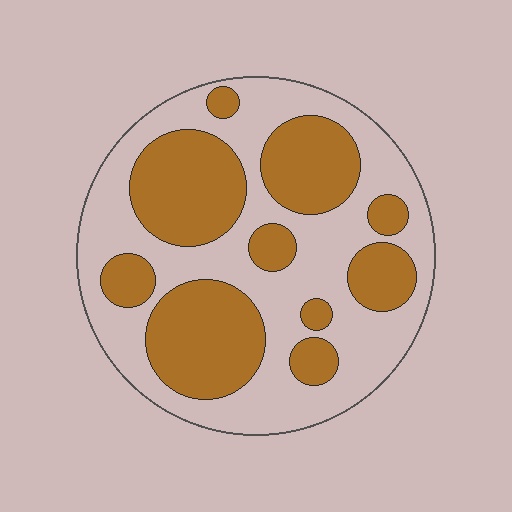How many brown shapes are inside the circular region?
10.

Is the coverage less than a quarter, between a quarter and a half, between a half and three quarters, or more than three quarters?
Between a quarter and a half.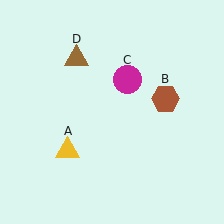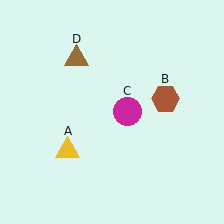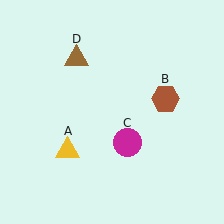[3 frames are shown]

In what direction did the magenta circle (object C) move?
The magenta circle (object C) moved down.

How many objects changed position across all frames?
1 object changed position: magenta circle (object C).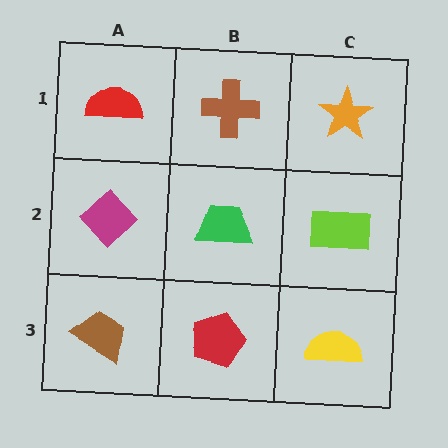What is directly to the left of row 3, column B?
A brown trapezoid.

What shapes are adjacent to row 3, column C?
A lime rectangle (row 2, column C), a red pentagon (row 3, column B).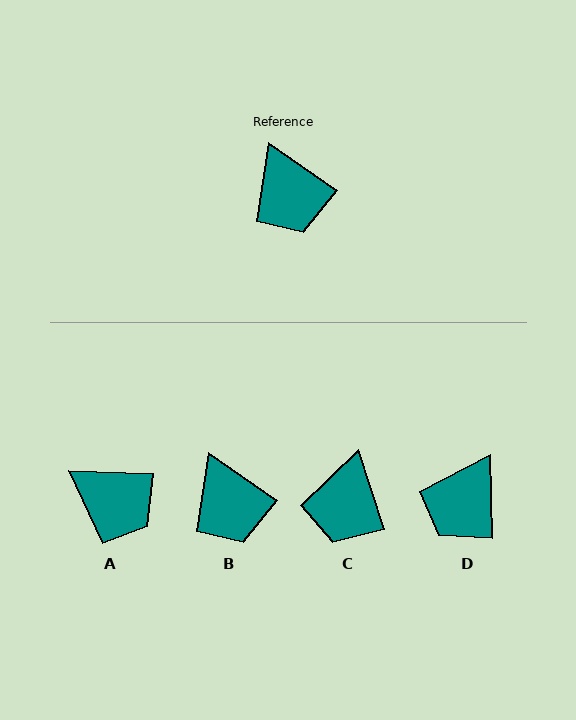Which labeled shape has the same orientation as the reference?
B.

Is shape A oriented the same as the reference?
No, it is off by about 33 degrees.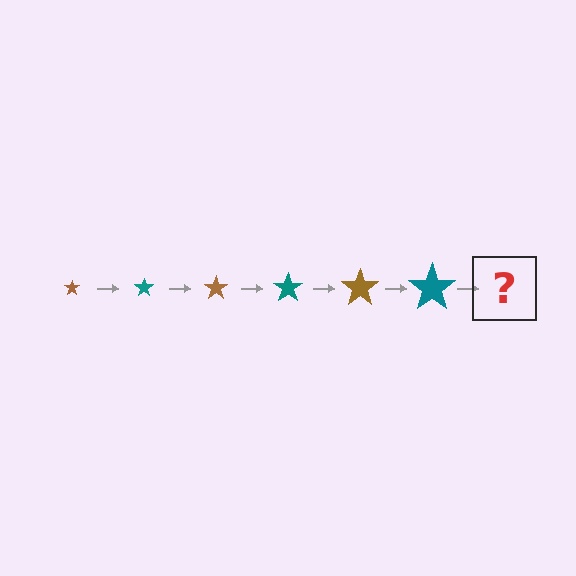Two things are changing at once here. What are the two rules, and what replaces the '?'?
The two rules are that the star grows larger each step and the color cycles through brown and teal. The '?' should be a brown star, larger than the previous one.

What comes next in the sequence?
The next element should be a brown star, larger than the previous one.